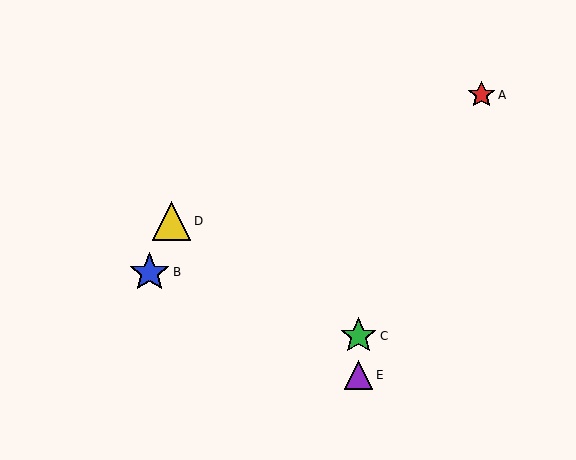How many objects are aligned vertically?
2 objects (C, E) are aligned vertically.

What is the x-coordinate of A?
Object A is at x≈482.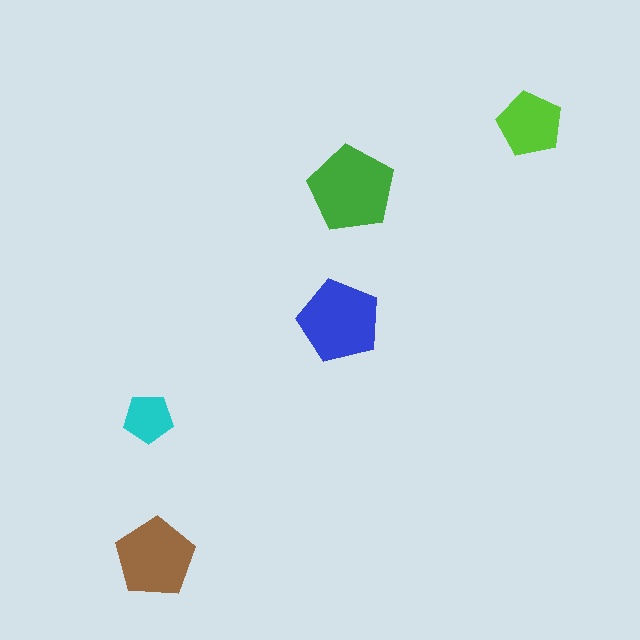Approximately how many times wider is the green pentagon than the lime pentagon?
About 1.5 times wider.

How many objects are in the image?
There are 5 objects in the image.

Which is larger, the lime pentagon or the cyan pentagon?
The lime one.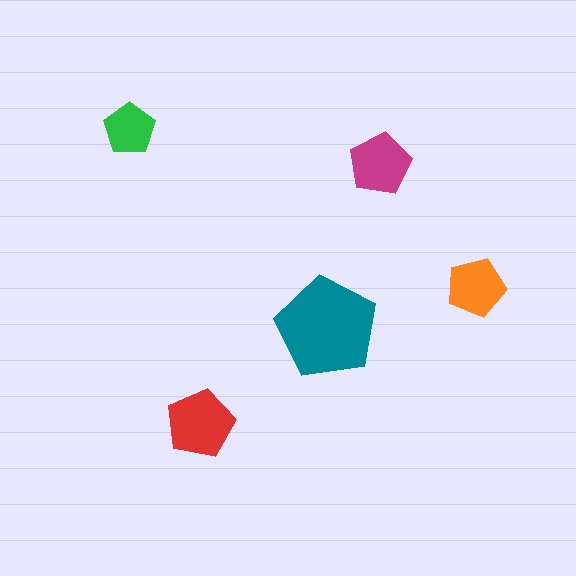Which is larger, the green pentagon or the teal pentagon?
The teal one.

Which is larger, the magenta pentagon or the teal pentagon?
The teal one.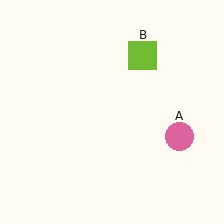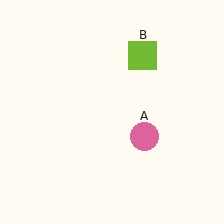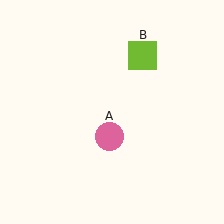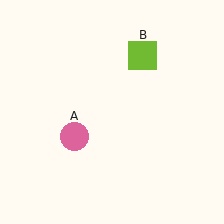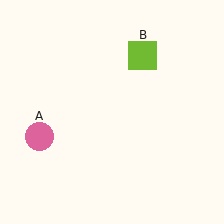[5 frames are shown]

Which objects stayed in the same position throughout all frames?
Lime square (object B) remained stationary.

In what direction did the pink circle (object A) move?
The pink circle (object A) moved left.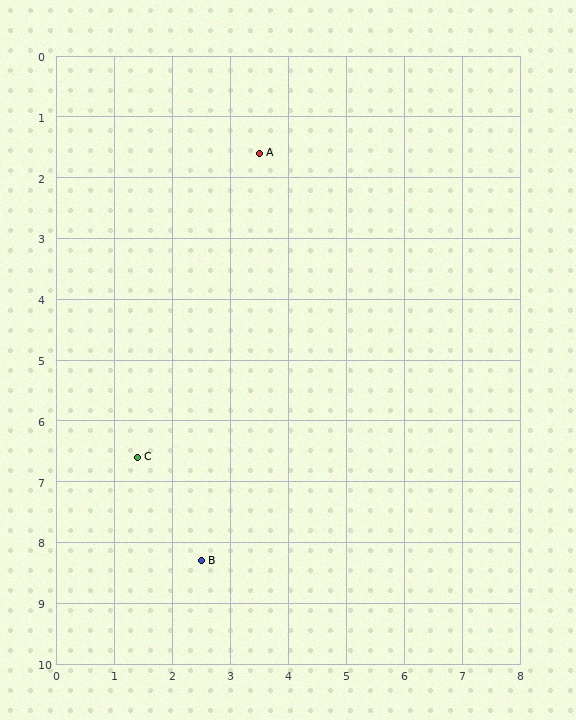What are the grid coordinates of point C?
Point C is at approximately (1.4, 6.6).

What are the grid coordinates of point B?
Point B is at approximately (2.5, 8.3).